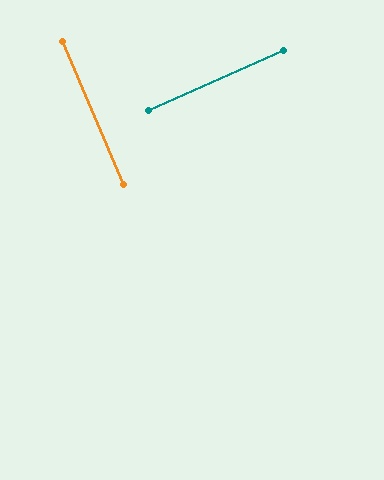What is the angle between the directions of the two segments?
Approximately 89 degrees.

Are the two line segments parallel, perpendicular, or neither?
Perpendicular — they meet at approximately 89°.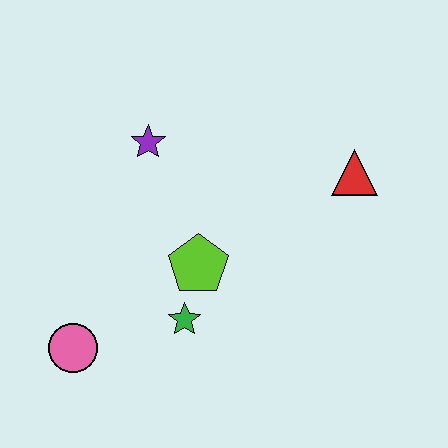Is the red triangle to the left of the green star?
No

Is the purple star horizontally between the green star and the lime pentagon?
No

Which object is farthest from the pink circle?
The red triangle is farthest from the pink circle.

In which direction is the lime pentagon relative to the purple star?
The lime pentagon is below the purple star.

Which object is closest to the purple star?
The lime pentagon is closest to the purple star.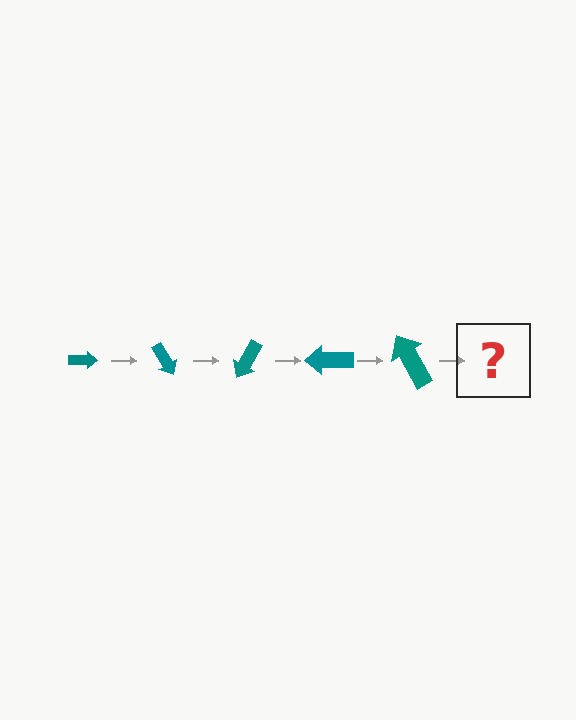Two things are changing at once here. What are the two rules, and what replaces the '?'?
The two rules are that the arrow grows larger each step and it rotates 60 degrees each step. The '?' should be an arrow, larger than the previous one and rotated 300 degrees from the start.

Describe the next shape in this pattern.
It should be an arrow, larger than the previous one and rotated 300 degrees from the start.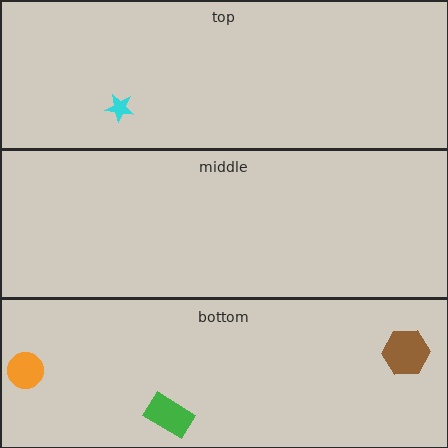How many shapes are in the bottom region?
3.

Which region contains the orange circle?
The bottom region.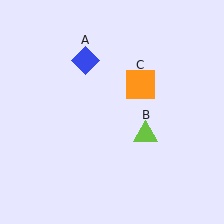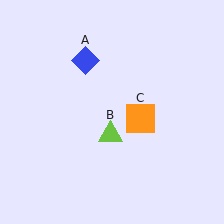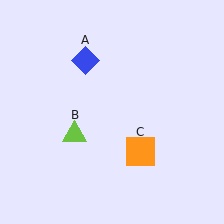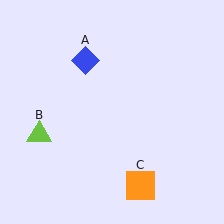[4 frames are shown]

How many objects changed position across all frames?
2 objects changed position: lime triangle (object B), orange square (object C).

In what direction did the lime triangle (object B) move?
The lime triangle (object B) moved left.